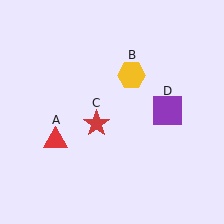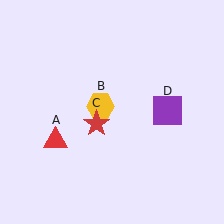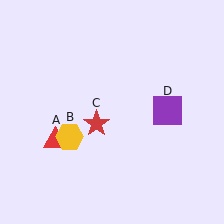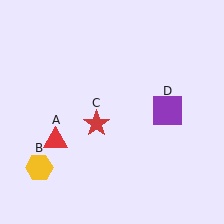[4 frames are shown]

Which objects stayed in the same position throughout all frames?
Red triangle (object A) and red star (object C) and purple square (object D) remained stationary.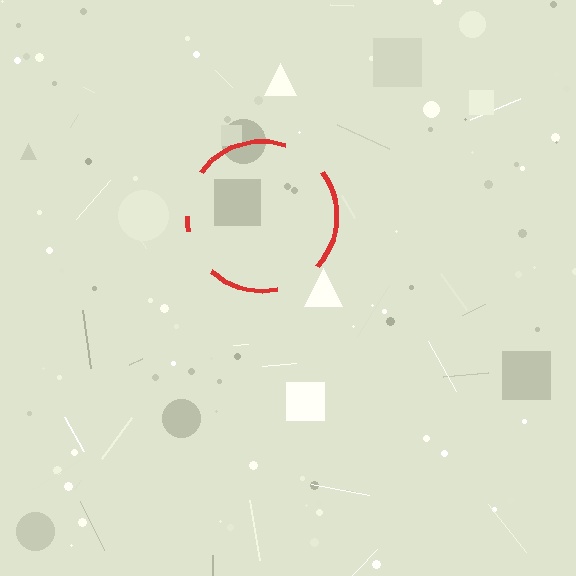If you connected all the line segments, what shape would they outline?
They would outline a circle.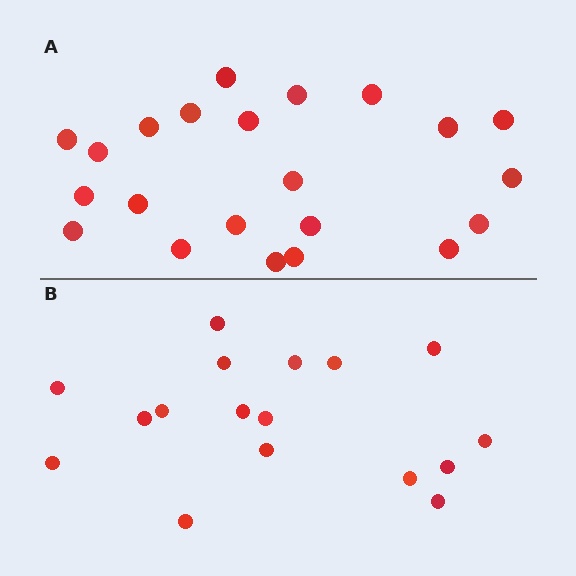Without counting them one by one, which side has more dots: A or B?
Region A (the top region) has more dots.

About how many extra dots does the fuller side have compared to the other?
Region A has about 5 more dots than region B.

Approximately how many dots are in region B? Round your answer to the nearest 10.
About 20 dots. (The exact count is 17, which rounds to 20.)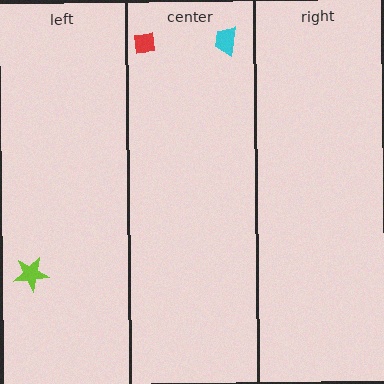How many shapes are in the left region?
1.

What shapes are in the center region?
The red square, the cyan trapezoid.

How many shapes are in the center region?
2.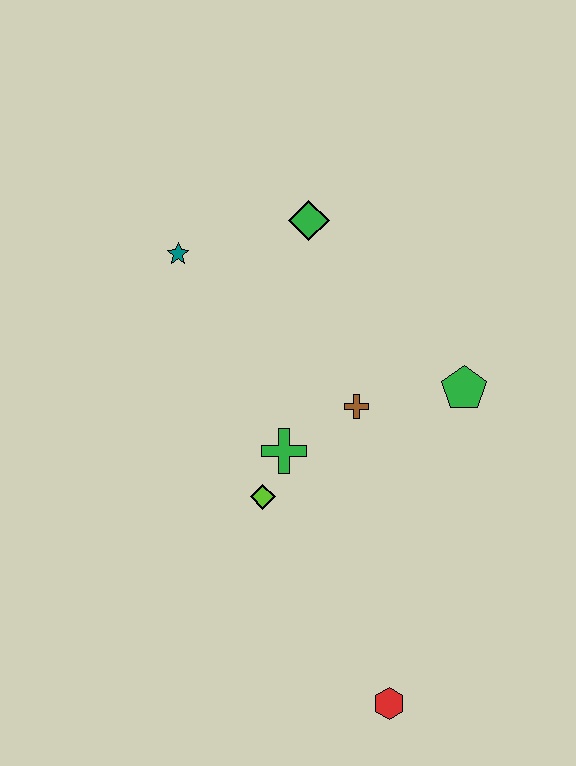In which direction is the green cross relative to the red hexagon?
The green cross is above the red hexagon.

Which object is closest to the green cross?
The lime diamond is closest to the green cross.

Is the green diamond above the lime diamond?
Yes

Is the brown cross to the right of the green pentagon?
No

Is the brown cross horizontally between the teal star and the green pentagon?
Yes